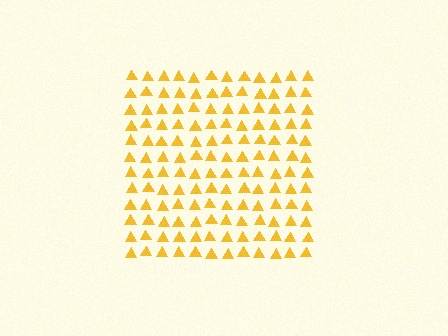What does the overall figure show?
The overall figure shows a square.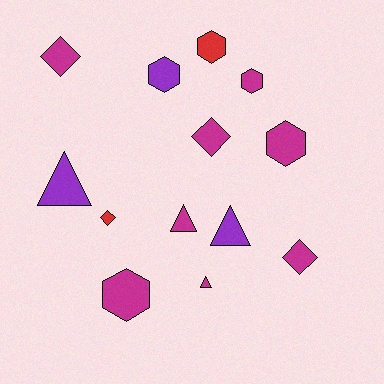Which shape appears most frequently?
Hexagon, with 5 objects.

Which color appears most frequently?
Magenta, with 8 objects.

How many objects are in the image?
There are 13 objects.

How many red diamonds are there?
There is 1 red diamond.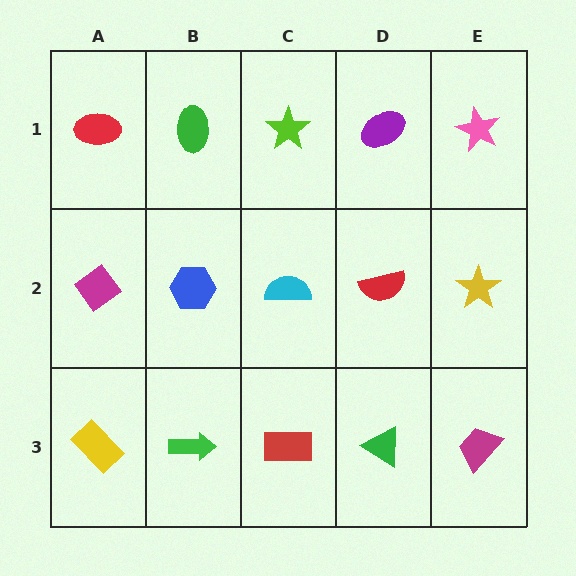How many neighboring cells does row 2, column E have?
3.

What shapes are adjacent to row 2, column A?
A red ellipse (row 1, column A), a yellow rectangle (row 3, column A), a blue hexagon (row 2, column B).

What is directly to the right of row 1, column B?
A lime star.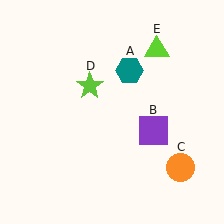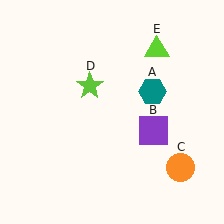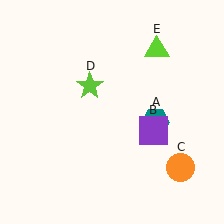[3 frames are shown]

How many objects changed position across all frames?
1 object changed position: teal hexagon (object A).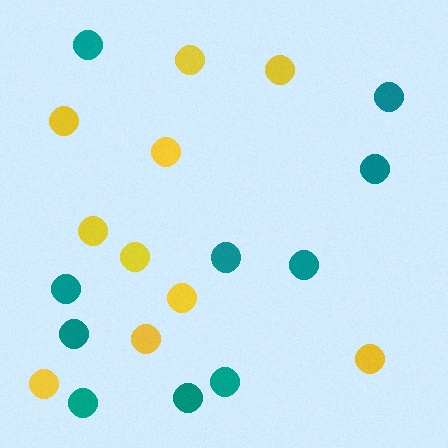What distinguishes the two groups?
There are 2 groups: one group of yellow circles (10) and one group of teal circles (10).